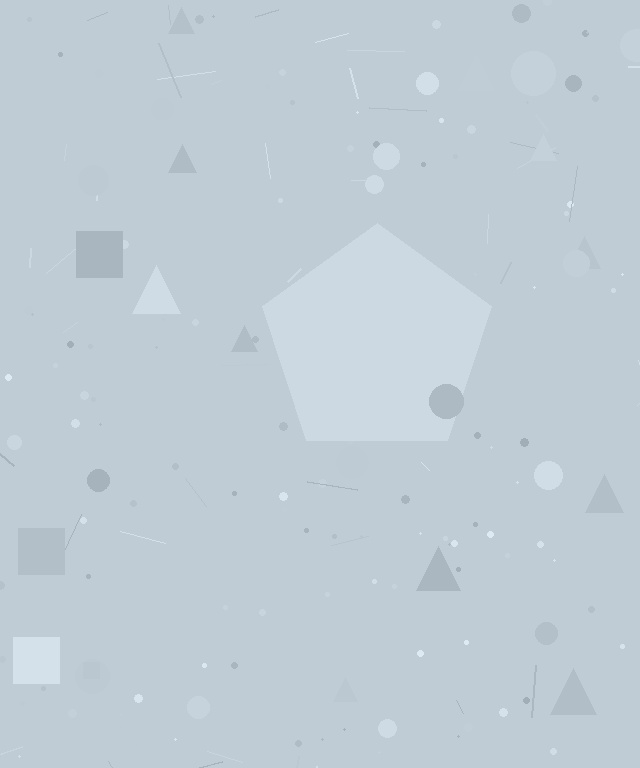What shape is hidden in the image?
A pentagon is hidden in the image.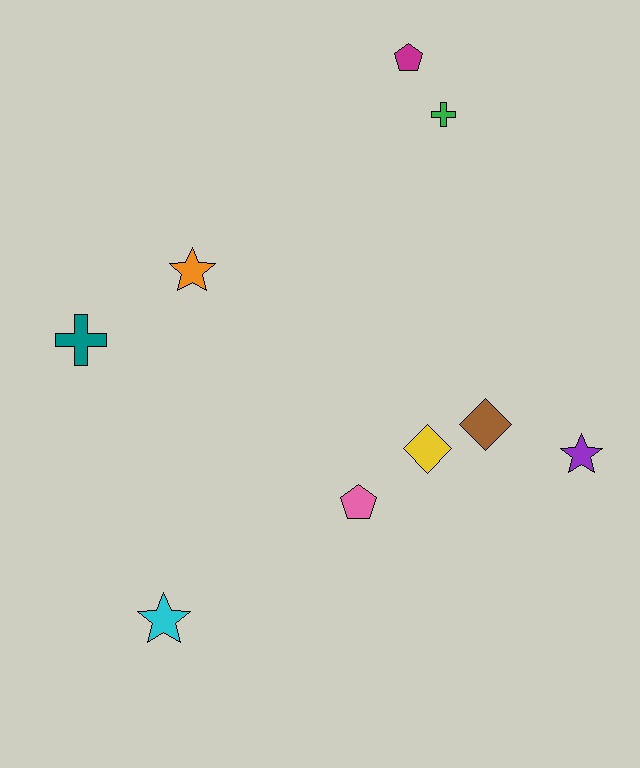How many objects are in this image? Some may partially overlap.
There are 9 objects.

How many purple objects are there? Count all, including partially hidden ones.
There is 1 purple object.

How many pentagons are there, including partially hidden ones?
There are 2 pentagons.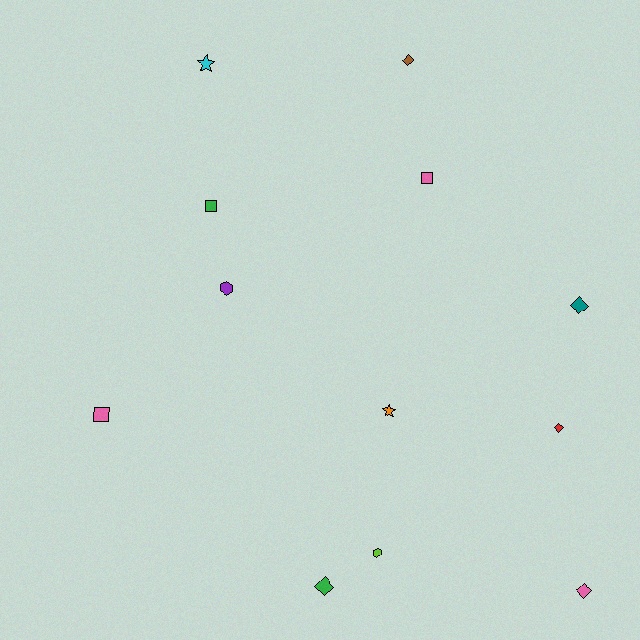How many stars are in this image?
There are 2 stars.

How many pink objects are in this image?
There are 3 pink objects.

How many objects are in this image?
There are 12 objects.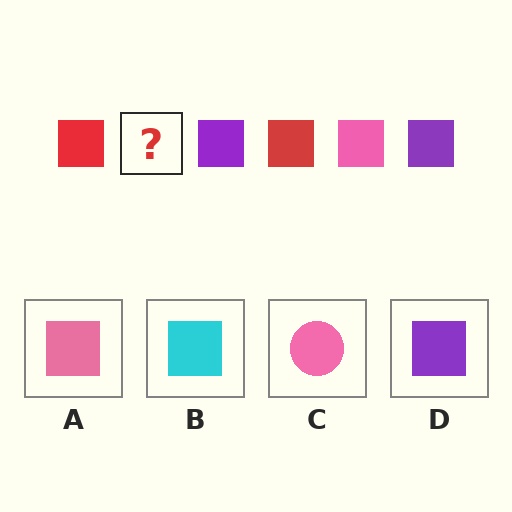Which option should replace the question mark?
Option A.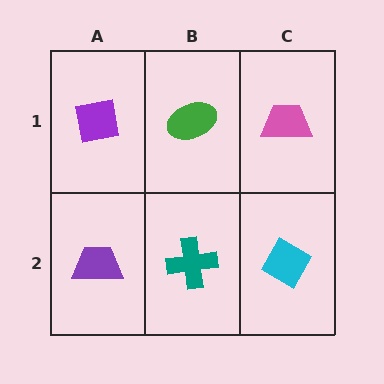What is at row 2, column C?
A cyan diamond.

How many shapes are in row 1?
3 shapes.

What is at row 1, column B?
A green ellipse.